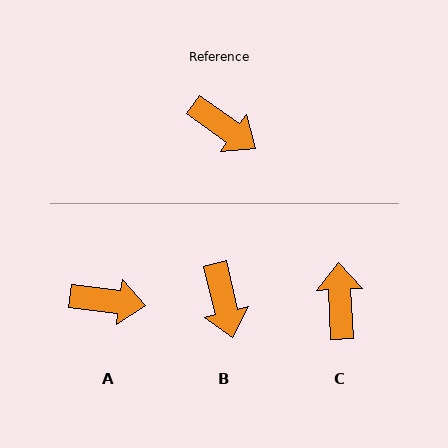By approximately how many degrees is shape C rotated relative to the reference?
Approximately 128 degrees counter-clockwise.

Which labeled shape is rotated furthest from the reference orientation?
C, about 128 degrees away.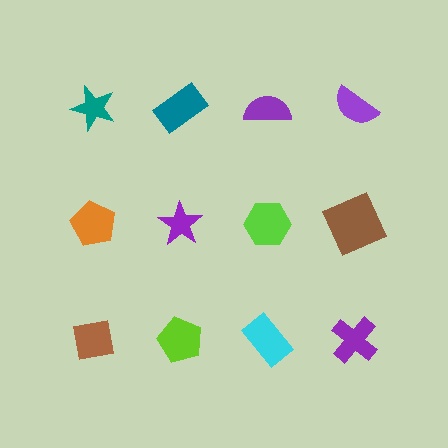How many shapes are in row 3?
4 shapes.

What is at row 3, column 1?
A brown square.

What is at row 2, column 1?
An orange pentagon.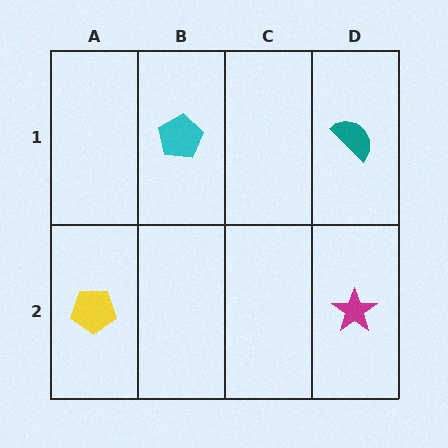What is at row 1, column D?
A teal semicircle.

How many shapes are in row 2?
2 shapes.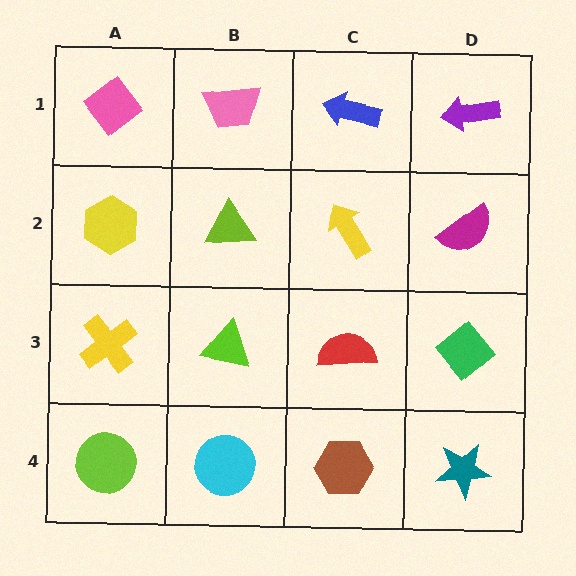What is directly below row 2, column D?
A green diamond.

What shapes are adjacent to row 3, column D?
A magenta semicircle (row 2, column D), a teal star (row 4, column D), a red semicircle (row 3, column C).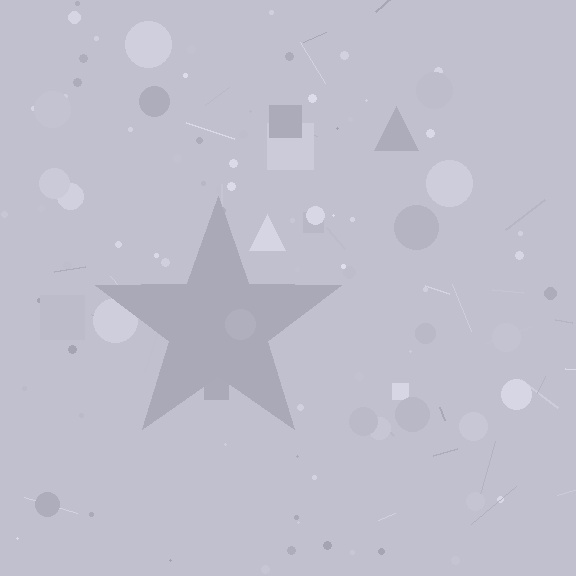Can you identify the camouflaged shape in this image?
The camouflaged shape is a star.